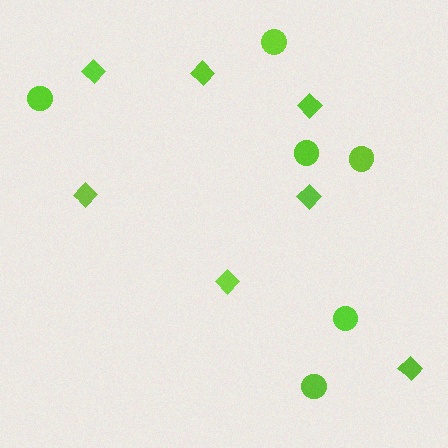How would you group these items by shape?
There are 2 groups: one group of diamonds (7) and one group of circles (6).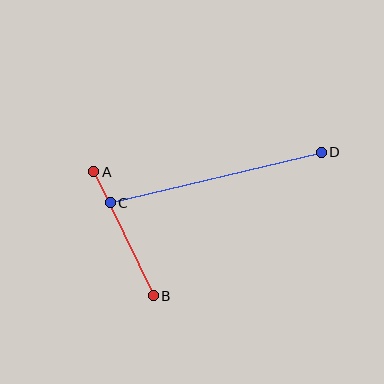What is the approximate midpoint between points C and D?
The midpoint is at approximately (216, 177) pixels.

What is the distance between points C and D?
The distance is approximately 217 pixels.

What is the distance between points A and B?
The distance is approximately 137 pixels.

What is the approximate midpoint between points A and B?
The midpoint is at approximately (123, 234) pixels.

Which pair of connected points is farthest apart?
Points C and D are farthest apart.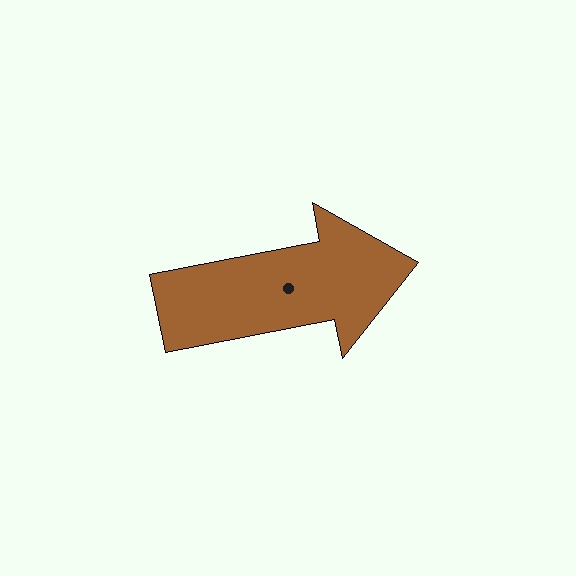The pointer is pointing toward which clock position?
Roughly 3 o'clock.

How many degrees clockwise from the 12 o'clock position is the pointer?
Approximately 79 degrees.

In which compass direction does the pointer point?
East.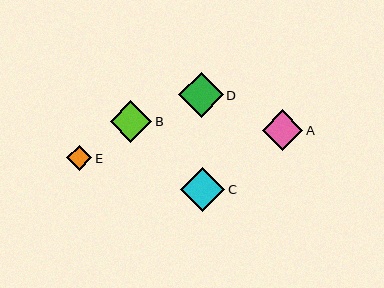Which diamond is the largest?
Diamond D is the largest with a size of approximately 45 pixels.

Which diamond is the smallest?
Diamond E is the smallest with a size of approximately 25 pixels.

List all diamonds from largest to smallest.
From largest to smallest: D, C, B, A, E.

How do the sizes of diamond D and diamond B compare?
Diamond D and diamond B are approximately the same size.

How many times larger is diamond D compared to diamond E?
Diamond D is approximately 1.8 times the size of diamond E.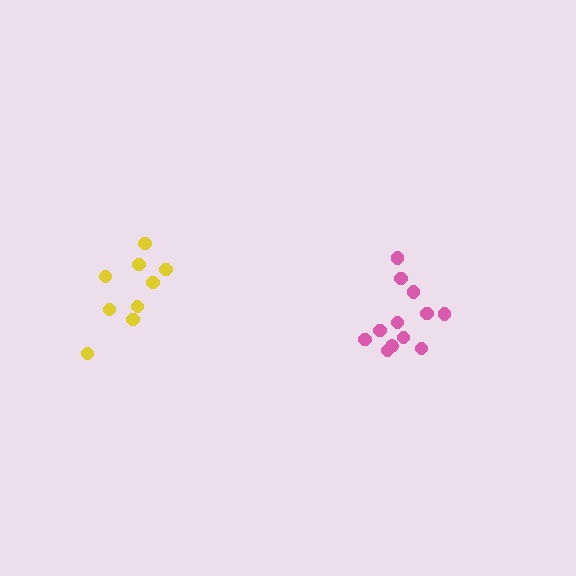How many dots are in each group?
Group 1: 12 dots, Group 2: 9 dots (21 total).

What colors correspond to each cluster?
The clusters are colored: pink, yellow.